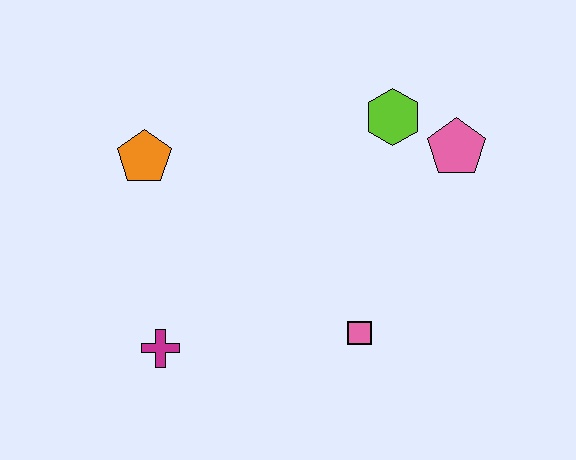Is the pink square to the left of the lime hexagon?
Yes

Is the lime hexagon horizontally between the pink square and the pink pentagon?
Yes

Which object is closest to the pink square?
The magenta cross is closest to the pink square.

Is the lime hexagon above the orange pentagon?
Yes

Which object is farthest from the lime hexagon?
The magenta cross is farthest from the lime hexagon.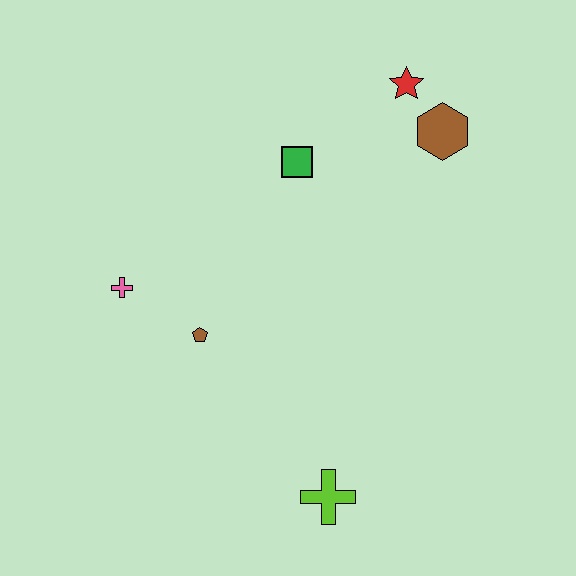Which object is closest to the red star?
The brown hexagon is closest to the red star.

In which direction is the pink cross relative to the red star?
The pink cross is to the left of the red star.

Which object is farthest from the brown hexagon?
The lime cross is farthest from the brown hexagon.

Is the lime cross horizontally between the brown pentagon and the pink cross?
No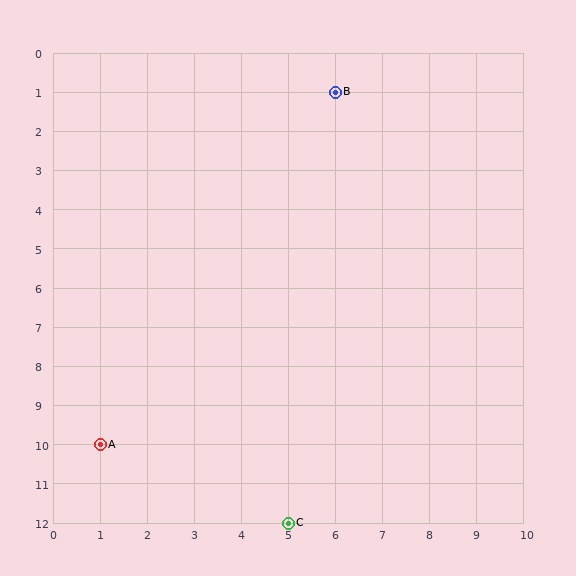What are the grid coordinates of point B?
Point B is at grid coordinates (6, 1).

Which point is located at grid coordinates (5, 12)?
Point C is at (5, 12).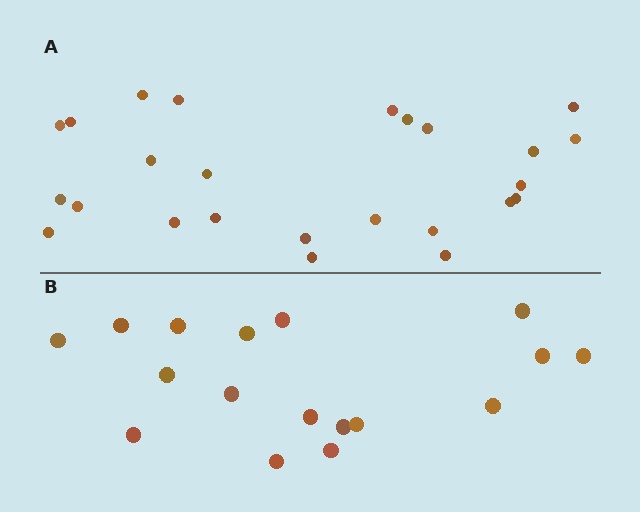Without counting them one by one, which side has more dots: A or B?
Region A (the top region) has more dots.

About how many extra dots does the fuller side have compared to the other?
Region A has roughly 8 or so more dots than region B.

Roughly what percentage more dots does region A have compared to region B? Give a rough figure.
About 45% more.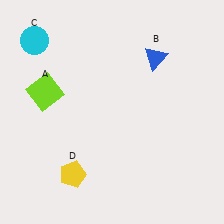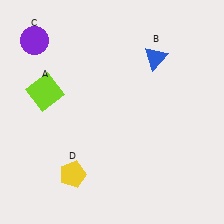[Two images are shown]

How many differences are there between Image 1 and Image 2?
There is 1 difference between the two images.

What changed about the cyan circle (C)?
In Image 1, C is cyan. In Image 2, it changed to purple.